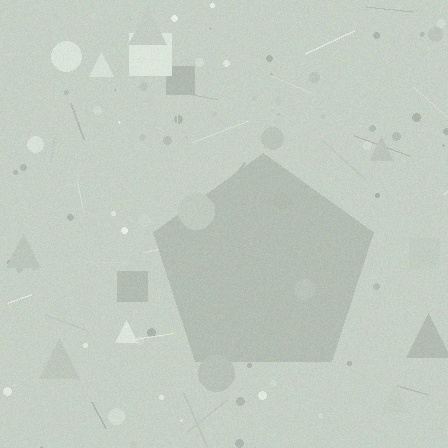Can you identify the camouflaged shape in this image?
The camouflaged shape is a pentagon.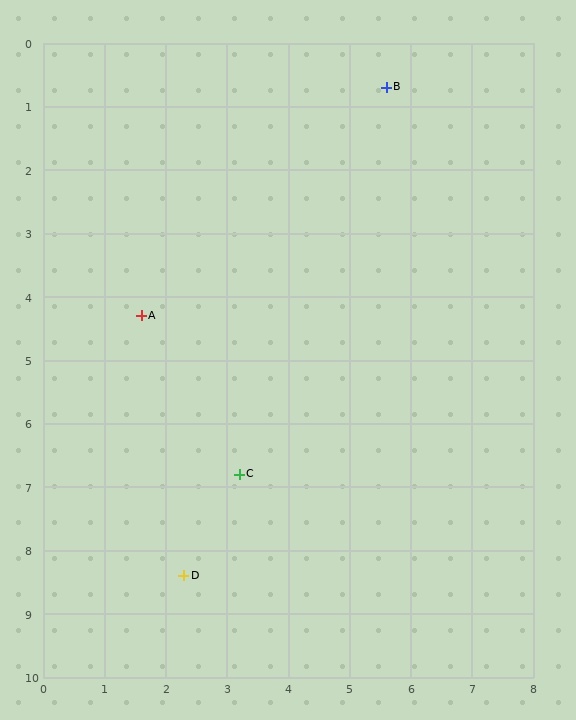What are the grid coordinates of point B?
Point B is at approximately (5.6, 0.7).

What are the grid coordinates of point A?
Point A is at approximately (1.6, 4.3).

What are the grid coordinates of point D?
Point D is at approximately (2.3, 8.4).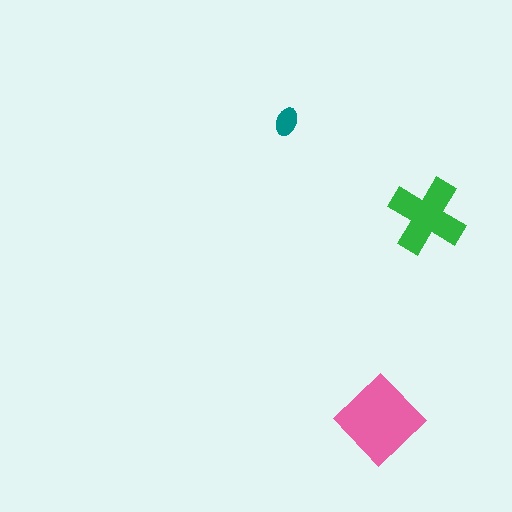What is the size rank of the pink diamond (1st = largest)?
1st.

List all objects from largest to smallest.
The pink diamond, the green cross, the teal ellipse.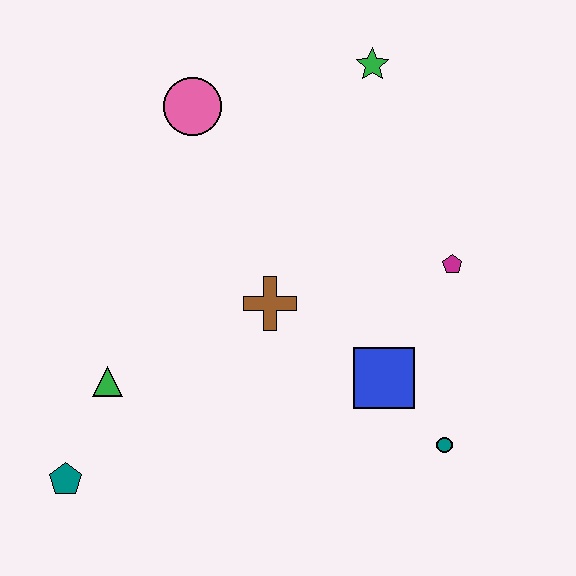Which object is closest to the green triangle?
The teal pentagon is closest to the green triangle.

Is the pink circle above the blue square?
Yes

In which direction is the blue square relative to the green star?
The blue square is below the green star.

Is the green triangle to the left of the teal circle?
Yes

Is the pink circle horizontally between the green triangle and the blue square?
Yes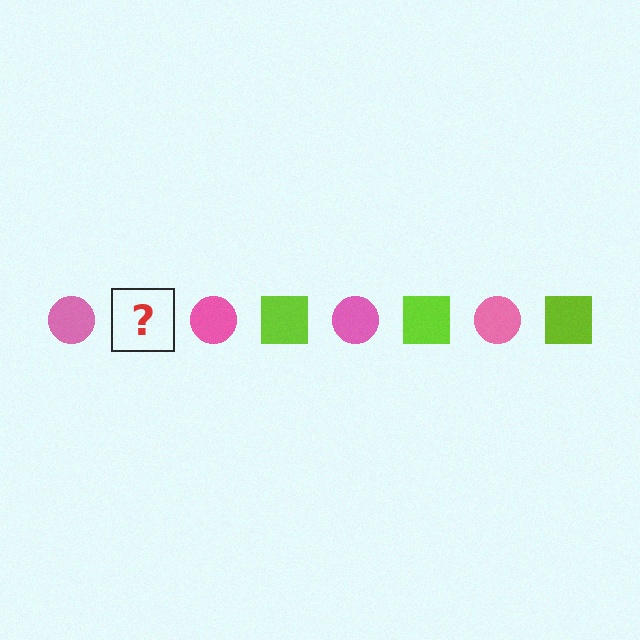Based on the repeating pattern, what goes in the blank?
The blank should be a lime square.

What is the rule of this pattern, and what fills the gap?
The rule is that the pattern alternates between pink circle and lime square. The gap should be filled with a lime square.